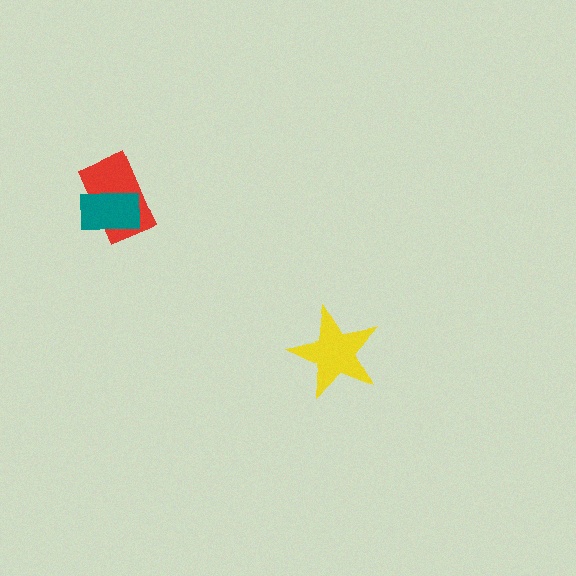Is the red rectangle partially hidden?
Yes, it is partially covered by another shape.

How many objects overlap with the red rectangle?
1 object overlaps with the red rectangle.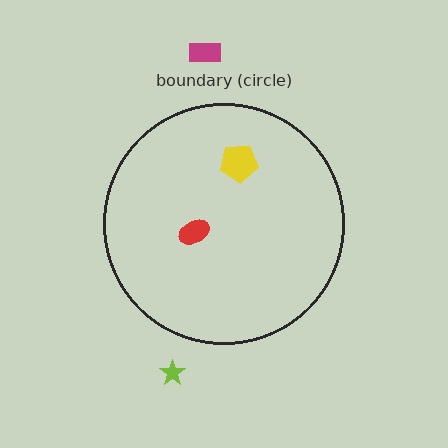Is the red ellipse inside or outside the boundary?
Inside.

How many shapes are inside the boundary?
2 inside, 2 outside.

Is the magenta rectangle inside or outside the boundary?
Outside.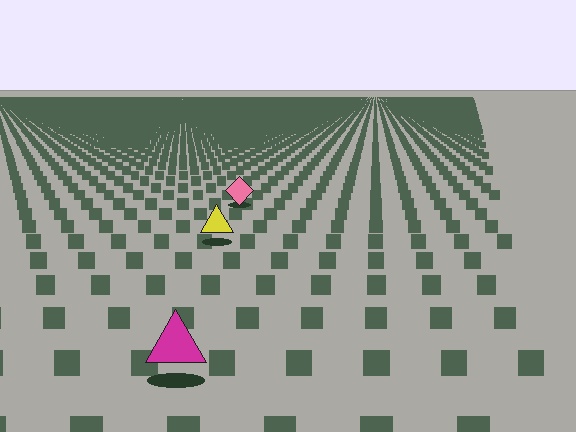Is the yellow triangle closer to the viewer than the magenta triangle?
No. The magenta triangle is closer — you can tell from the texture gradient: the ground texture is coarser near it.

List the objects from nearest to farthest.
From nearest to farthest: the magenta triangle, the yellow triangle, the pink diamond.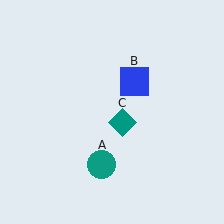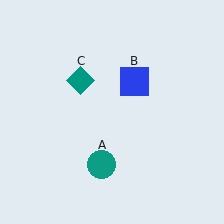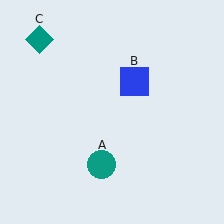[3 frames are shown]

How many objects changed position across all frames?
1 object changed position: teal diamond (object C).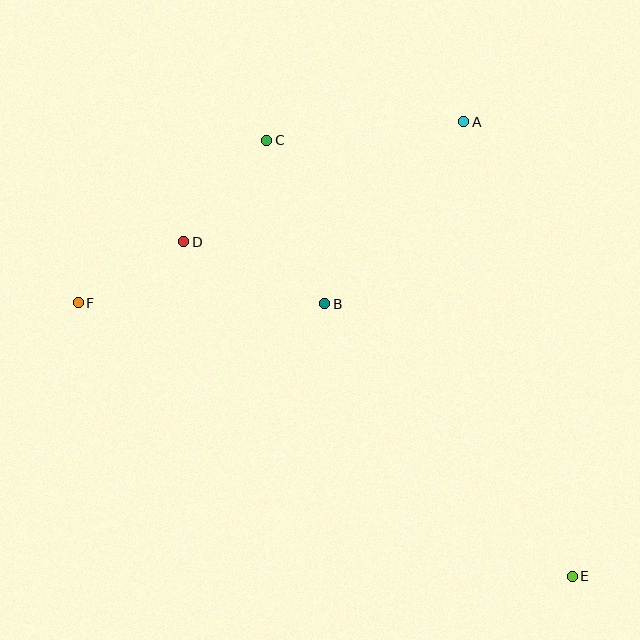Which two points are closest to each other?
Points D and F are closest to each other.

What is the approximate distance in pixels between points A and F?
The distance between A and F is approximately 426 pixels.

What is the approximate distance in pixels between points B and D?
The distance between B and D is approximately 154 pixels.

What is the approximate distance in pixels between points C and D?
The distance between C and D is approximately 131 pixels.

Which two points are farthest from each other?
Points E and F are farthest from each other.